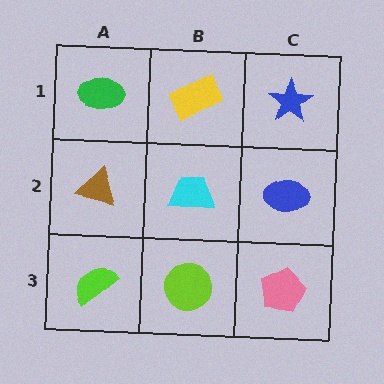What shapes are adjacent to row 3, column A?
A brown triangle (row 2, column A), a lime circle (row 3, column B).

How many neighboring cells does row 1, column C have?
2.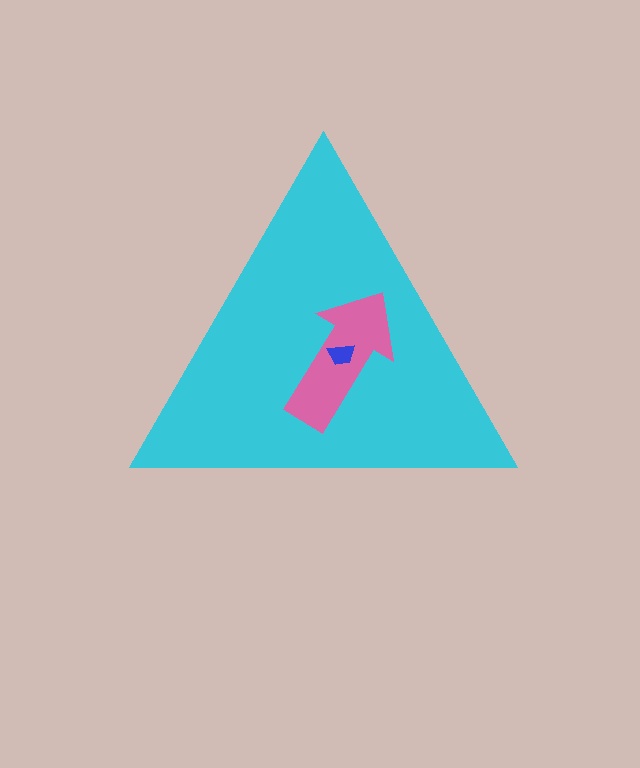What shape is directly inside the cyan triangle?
The pink arrow.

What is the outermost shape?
The cyan triangle.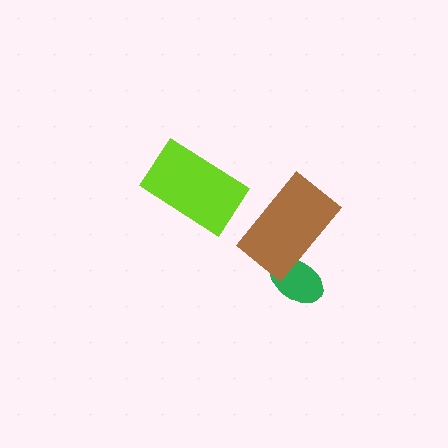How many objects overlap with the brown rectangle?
1 object overlaps with the brown rectangle.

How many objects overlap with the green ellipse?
1 object overlaps with the green ellipse.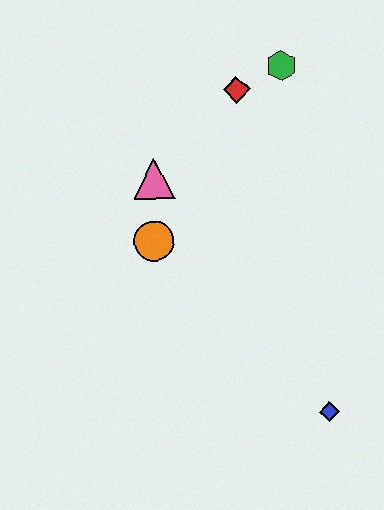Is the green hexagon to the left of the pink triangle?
No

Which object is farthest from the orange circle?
The blue diamond is farthest from the orange circle.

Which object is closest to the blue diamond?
The orange circle is closest to the blue diamond.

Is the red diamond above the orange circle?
Yes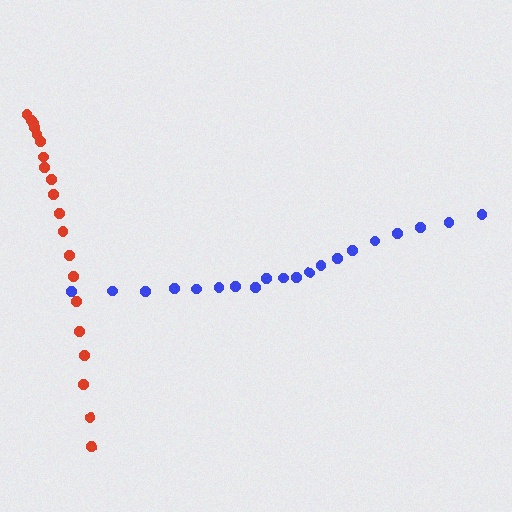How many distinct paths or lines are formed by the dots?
There are 2 distinct paths.